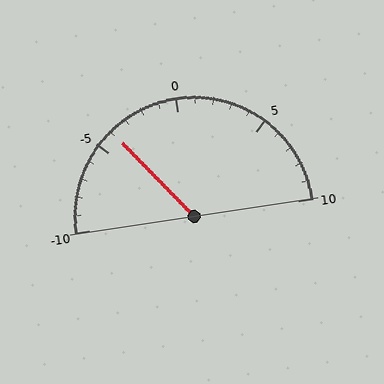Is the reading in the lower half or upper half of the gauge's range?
The reading is in the lower half of the range (-10 to 10).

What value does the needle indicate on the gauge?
The needle indicates approximately -4.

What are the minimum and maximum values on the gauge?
The gauge ranges from -10 to 10.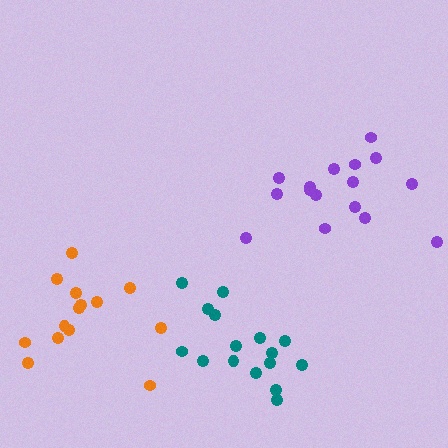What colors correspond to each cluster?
The clusters are colored: purple, teal, orange.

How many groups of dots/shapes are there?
There are 3 groups.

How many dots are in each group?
Group 1: 16 dots, Group 2: 16 dots, Group 3: 14 dots (46 total).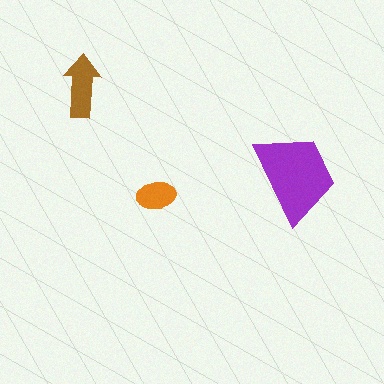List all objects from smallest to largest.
The orange ellipse, the brown arrow, the purple trapezoid.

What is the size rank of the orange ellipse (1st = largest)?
3rd.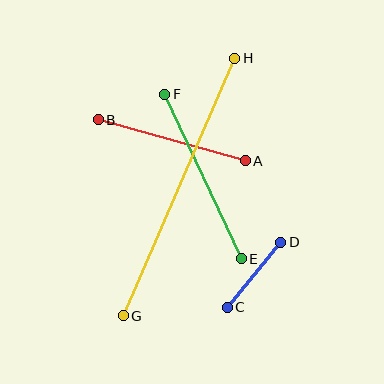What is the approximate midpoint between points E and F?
The midpoint is at approximately (203, 176) pixels.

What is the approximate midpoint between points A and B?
The midpoint is at approximately (172, 140) pixels.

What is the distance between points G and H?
The distance is approximately 280 pixels.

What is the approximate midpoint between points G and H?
The midpoint is at approximately (179, 187) pixels.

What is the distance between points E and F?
The distance is approximately 182 pixels.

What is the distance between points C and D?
The distance is approximately 84 pixels.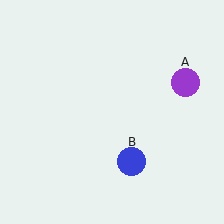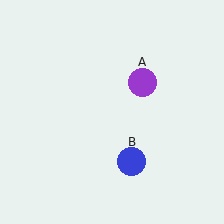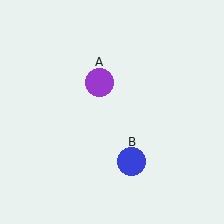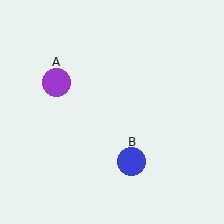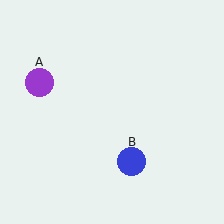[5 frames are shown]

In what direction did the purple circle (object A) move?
The purple circle (object A) moved left.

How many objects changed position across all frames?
1 object changed position: purple circle (object A).